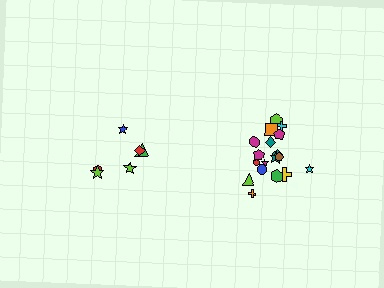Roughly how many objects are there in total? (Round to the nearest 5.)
Roughly 25 objects in total.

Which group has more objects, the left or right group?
The right group.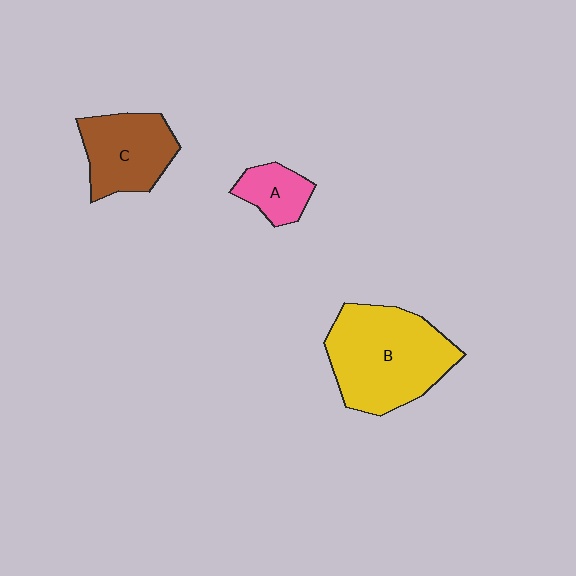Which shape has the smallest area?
Shape A (pink).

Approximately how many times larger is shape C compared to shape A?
Approximately 1.9 times.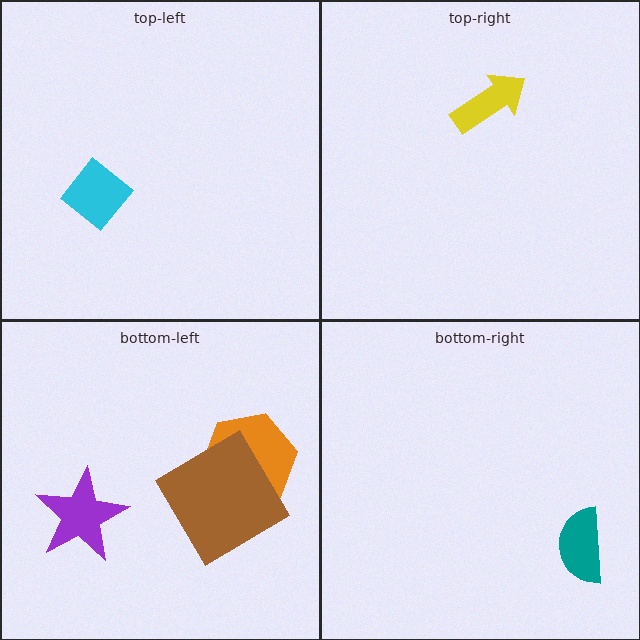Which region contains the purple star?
The bottom-left region.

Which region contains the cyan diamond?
The top-left region.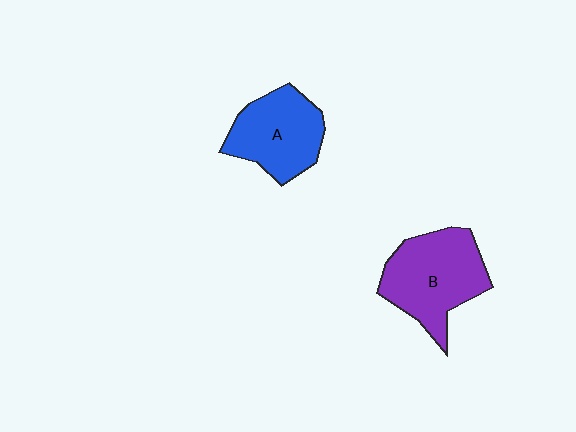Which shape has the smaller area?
Shape A (blue).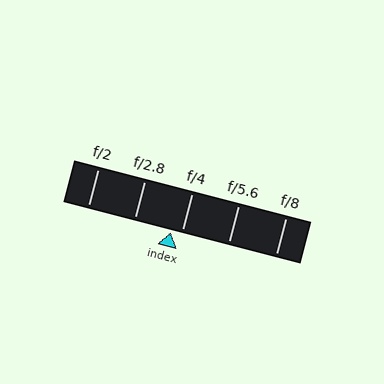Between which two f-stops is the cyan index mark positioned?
The index mark is between f/2.8 and f/4.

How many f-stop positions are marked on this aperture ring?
There are 5 f-stop positions marked.